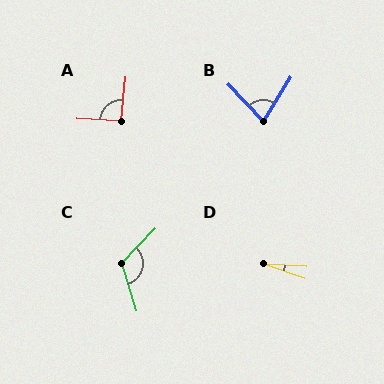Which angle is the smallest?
D, at approximately 16 degrees.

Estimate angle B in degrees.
Approximately 75 degrees.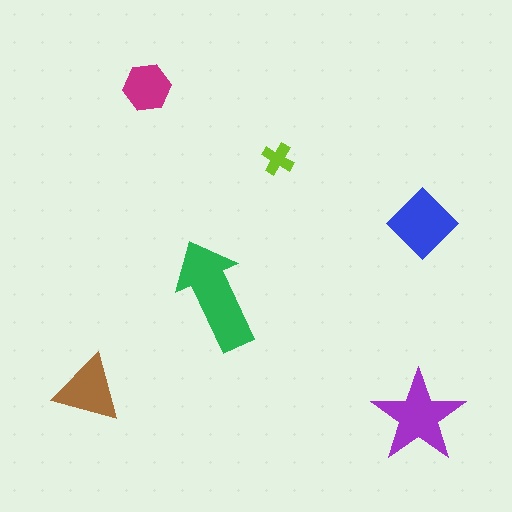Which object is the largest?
The green arrow.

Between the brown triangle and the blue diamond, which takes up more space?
The blue diamond.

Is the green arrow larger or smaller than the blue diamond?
Larger.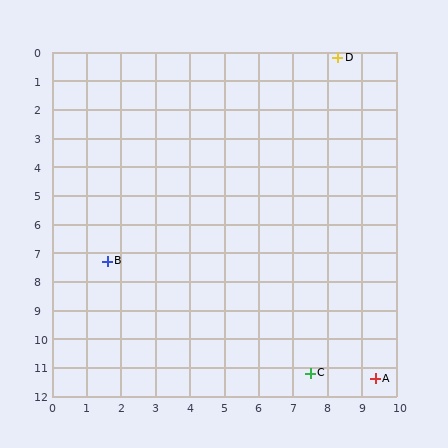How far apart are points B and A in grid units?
Points B and A are about 8.8 grid units apart.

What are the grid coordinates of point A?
Point A is at approximately (9.4, 11.4).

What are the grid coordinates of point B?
Point B is at approximately (1.6, 7.3).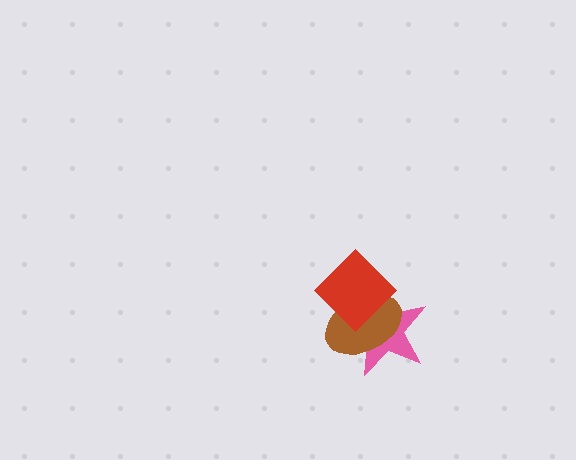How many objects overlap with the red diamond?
2 objects overlap with the red diamond.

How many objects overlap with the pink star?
2 objects overlap with the pink star.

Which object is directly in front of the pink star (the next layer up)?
The brown ellipse is directly in front of the pink star.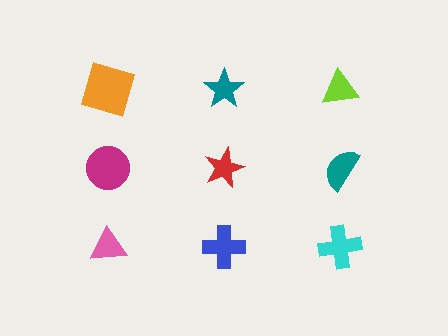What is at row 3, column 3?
A cyan cross.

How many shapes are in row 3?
3 shapes.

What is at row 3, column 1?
A pink triangle.